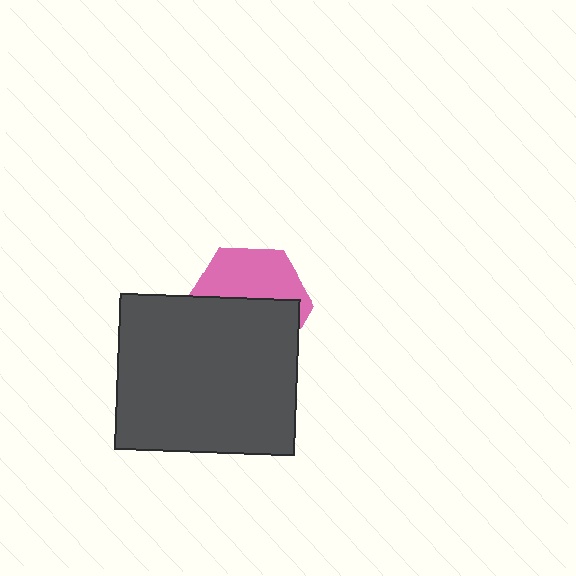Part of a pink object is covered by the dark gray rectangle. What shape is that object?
It is a hexagon.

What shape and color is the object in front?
The object in front is a dark gray rectangle.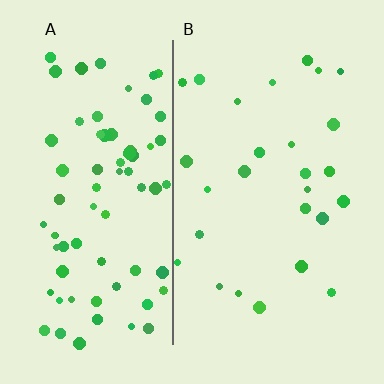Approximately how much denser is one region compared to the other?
Approximately 2.8× — region A over region B.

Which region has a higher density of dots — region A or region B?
A (the left).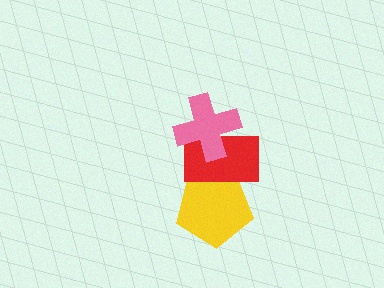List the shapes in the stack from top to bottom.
From top to bottom: the pink cross, the red rectangle, the yellow pentagon.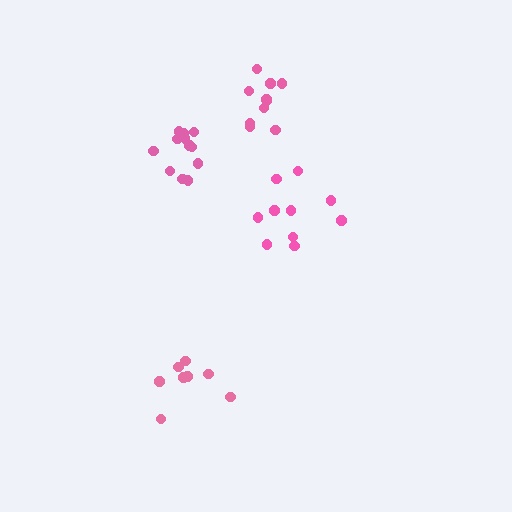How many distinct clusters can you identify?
There are 4 distinct clusters.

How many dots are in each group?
Group 1: 12 dots, Group 2: 8 dots, Group 3: 10 dots, Group 4: 10 dots (40 total).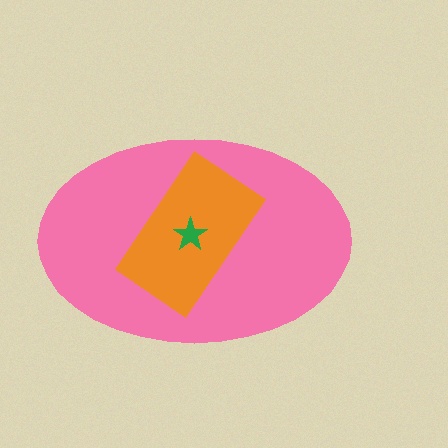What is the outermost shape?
The pink ellipse.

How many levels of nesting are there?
3.